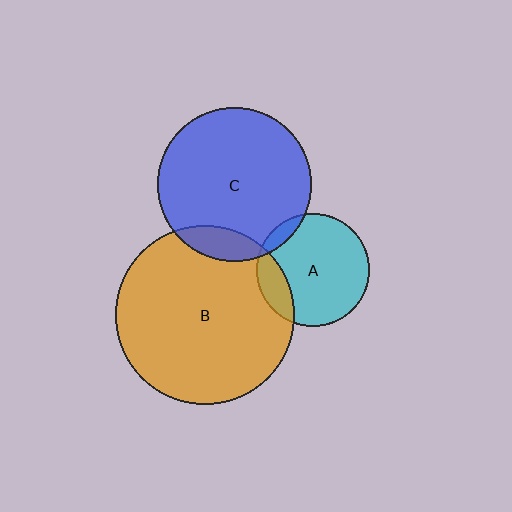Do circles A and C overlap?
Yes.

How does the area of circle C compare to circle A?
Approximately 1.8 times.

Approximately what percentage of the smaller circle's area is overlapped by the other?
Approximately 10%.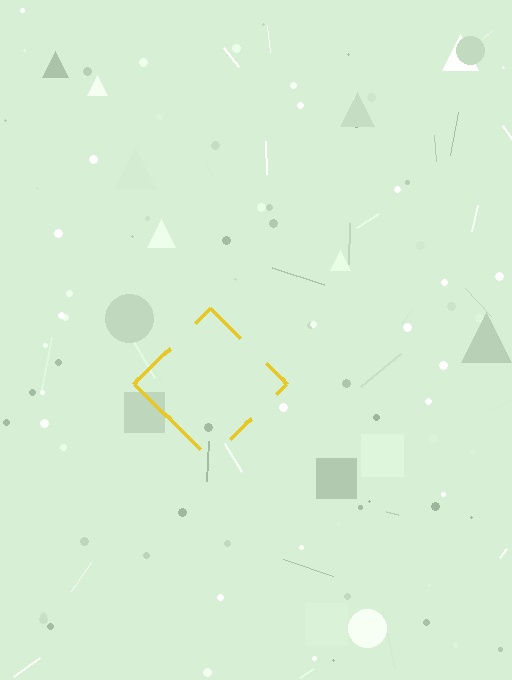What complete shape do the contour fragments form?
The contour fragments form a diamond.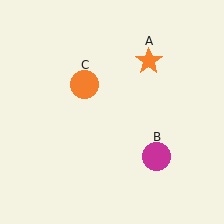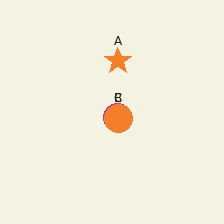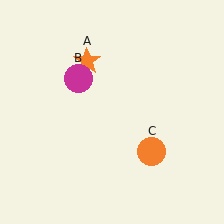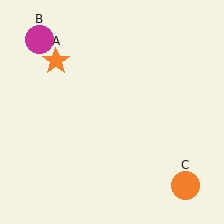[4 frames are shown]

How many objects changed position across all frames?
3 objects changed position: orange star (object A), magenta circle (object B), orange circle (object C).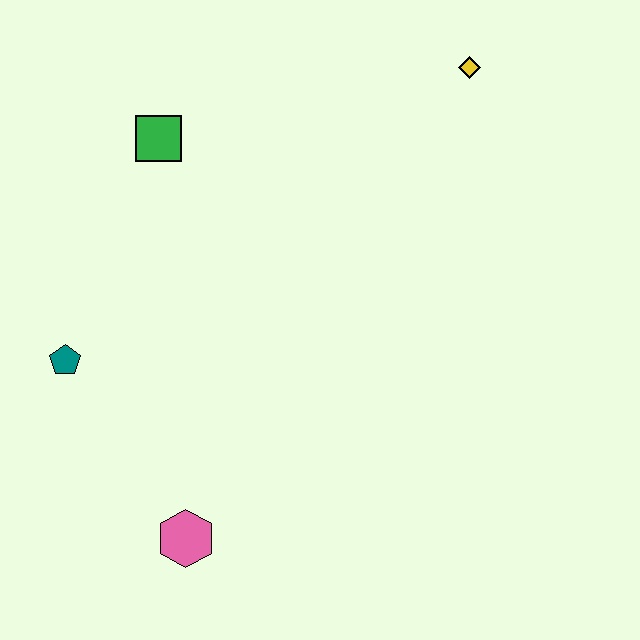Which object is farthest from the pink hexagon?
The yellow diamond is farthest from the pink hexagon.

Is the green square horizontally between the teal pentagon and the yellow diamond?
Yes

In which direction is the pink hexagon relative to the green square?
The pink hexagon is below the green square.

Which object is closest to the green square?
The teal pentagon is closest to the green square.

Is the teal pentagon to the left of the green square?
Yes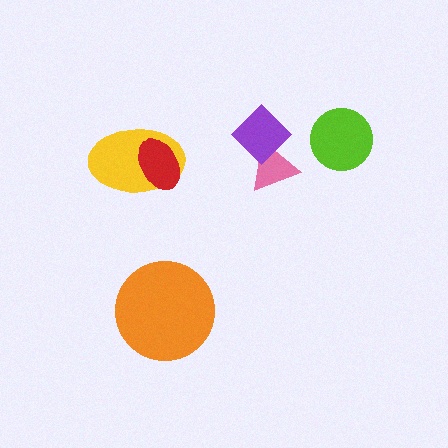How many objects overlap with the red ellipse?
1 object overlaps with the red ellipse.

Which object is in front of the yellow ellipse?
The red ellipse is in front of the yellow ellipse.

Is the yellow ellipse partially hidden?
Yes, it is partially covered by another shape.